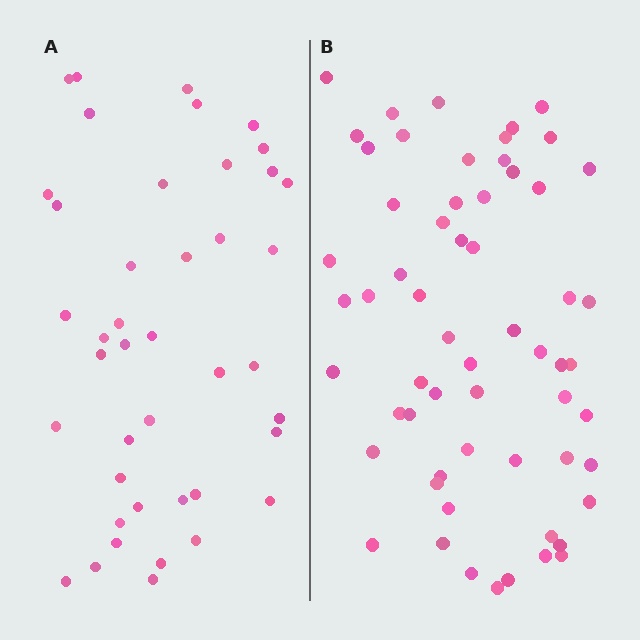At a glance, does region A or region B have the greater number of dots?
Region B (the right region) has more dots.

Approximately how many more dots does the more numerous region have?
Region B has approximately 20 more dots than region A.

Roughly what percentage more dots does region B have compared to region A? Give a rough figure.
About 45% more.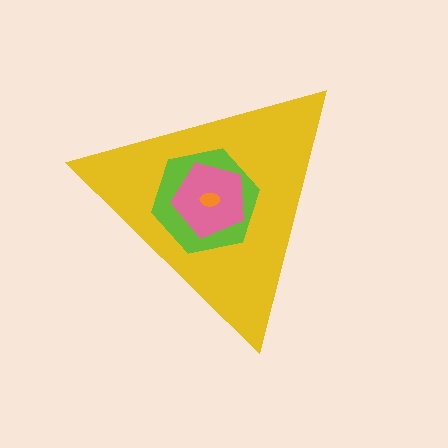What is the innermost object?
The orange ellipse.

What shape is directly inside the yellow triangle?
The lime hexagon.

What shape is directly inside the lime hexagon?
The pink pentagon.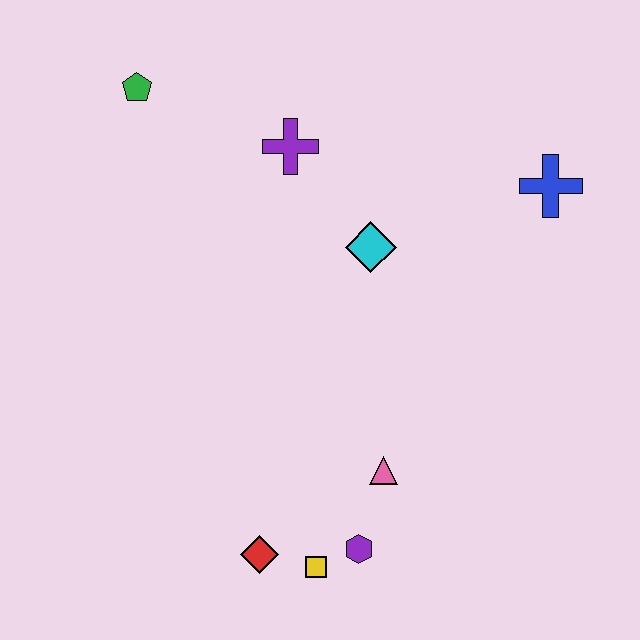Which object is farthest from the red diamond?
The green pentagon is farthest from the red diamond.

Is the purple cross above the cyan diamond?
Yes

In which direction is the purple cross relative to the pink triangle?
The purple cross is above the pink triangle.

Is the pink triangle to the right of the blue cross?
No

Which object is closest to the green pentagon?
The purple cross is closest to the green pentagon.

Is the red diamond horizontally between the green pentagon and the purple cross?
Yes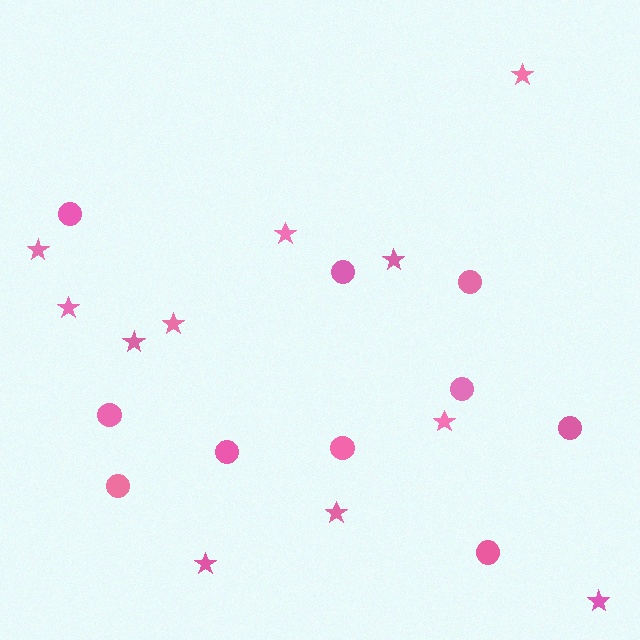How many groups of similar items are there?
There are 2 groups: one group of stars (11) and one group of circles (10).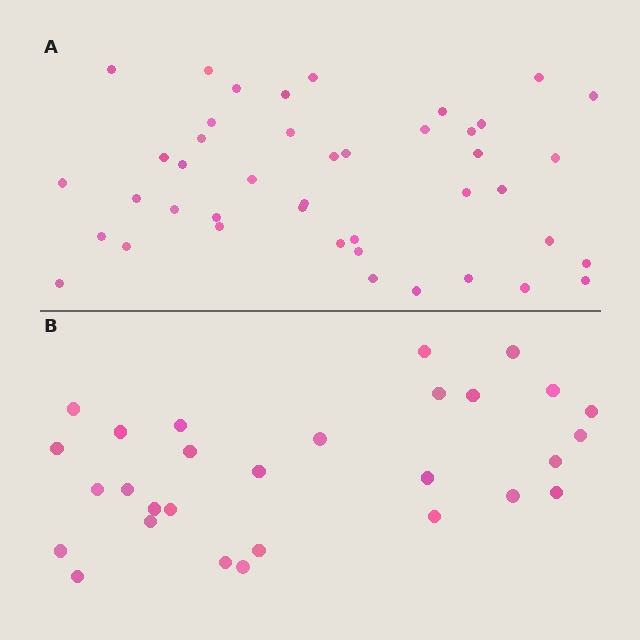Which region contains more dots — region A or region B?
Region A (the top region) has more dots.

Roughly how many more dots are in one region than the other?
Region A has approximately 15 more dots than region B.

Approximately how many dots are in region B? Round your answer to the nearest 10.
About 30 dots. (The exact count is 29, which rounds to 30.)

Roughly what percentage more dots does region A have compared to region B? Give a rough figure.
About 50% more.